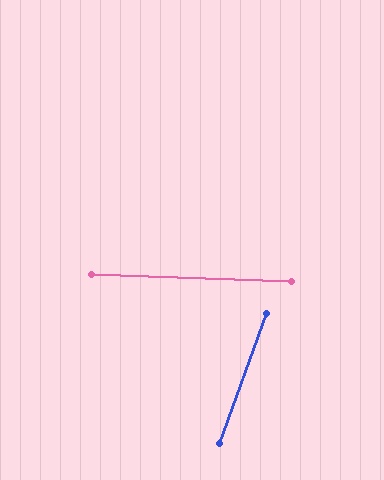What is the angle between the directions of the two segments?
Approximately 73 degrees.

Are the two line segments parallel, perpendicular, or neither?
Neither parallel nor perpendicular — they differ by about 73°.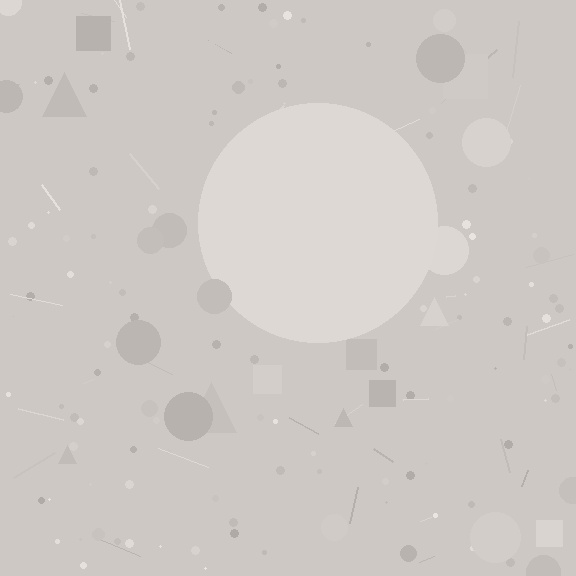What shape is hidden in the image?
A circle is hidden in the image.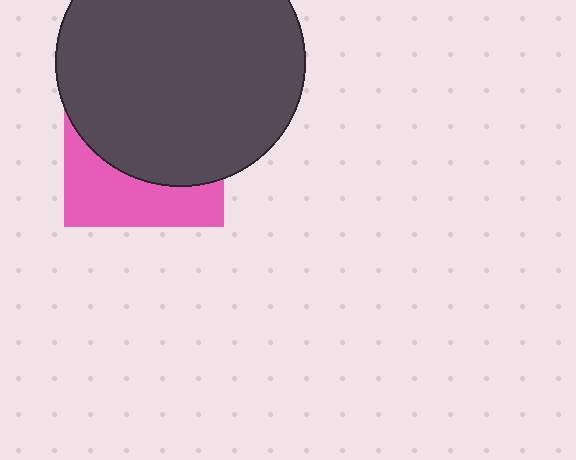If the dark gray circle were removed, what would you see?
You would see the complete pink square.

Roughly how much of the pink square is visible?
A small part of it is visible (roughly 36%).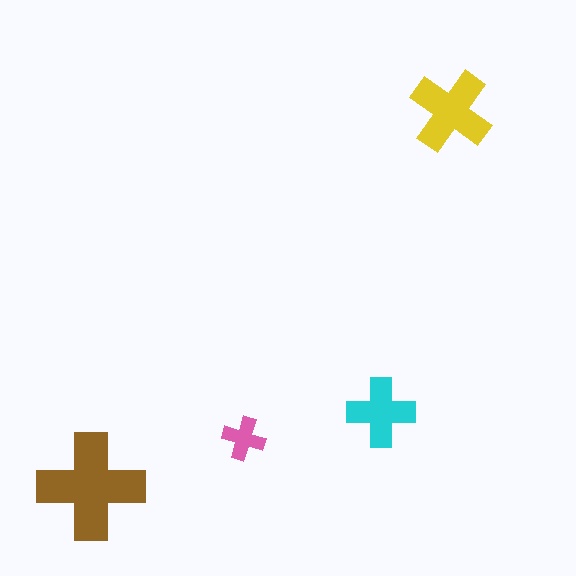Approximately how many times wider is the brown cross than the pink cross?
About 2.5 times wider.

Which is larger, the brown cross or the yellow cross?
The brown one.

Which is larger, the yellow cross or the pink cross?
The yellow one.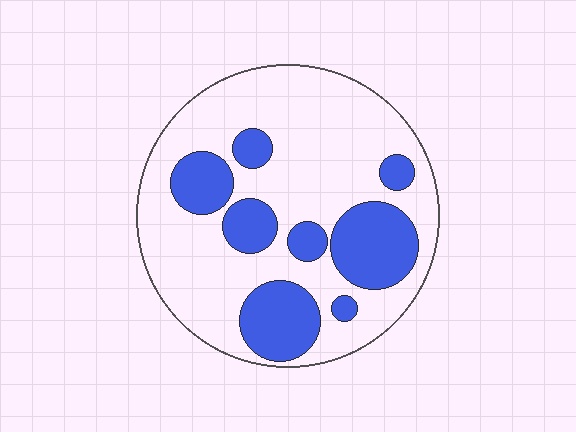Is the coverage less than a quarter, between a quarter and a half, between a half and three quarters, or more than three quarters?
Between a quarter and a half.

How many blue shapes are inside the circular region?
8.